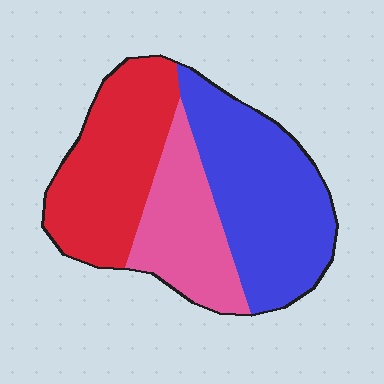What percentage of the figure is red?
Red covers around 35% of the figure.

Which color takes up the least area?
Pink, at roughly 25%.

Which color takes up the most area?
Blue, at roughly 40%.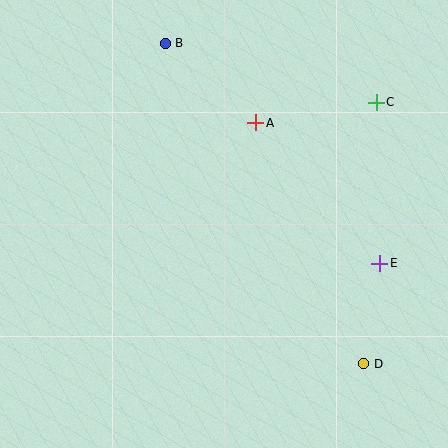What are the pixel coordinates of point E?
Point E is at (380, 263).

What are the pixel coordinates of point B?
Point B is at (165, 43).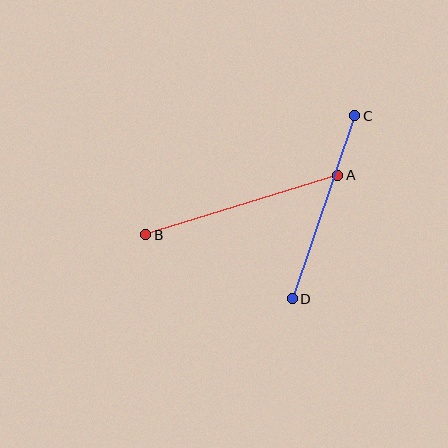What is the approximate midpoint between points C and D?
The midpoint is at approximately (323, 207) pixels.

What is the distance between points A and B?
The distance is approximately 201 pixels.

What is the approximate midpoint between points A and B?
The midpoint is at approximately (242, 205) pixels.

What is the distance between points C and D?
The distance is approximately 193 pixels.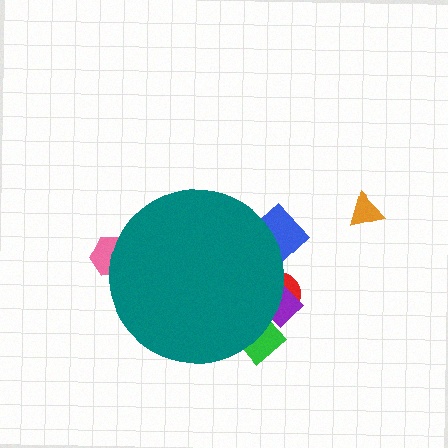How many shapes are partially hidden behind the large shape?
5 shapes are partially hidden.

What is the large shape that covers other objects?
A teal circle.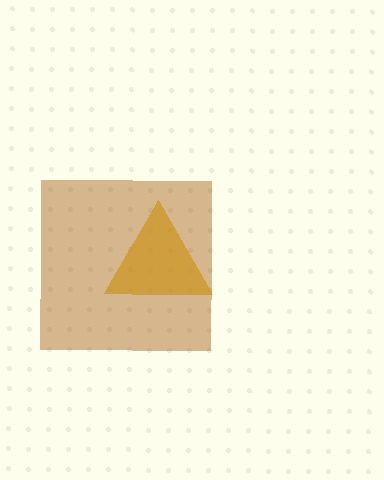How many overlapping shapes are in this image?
There are 2 overlapping shapes in the image.